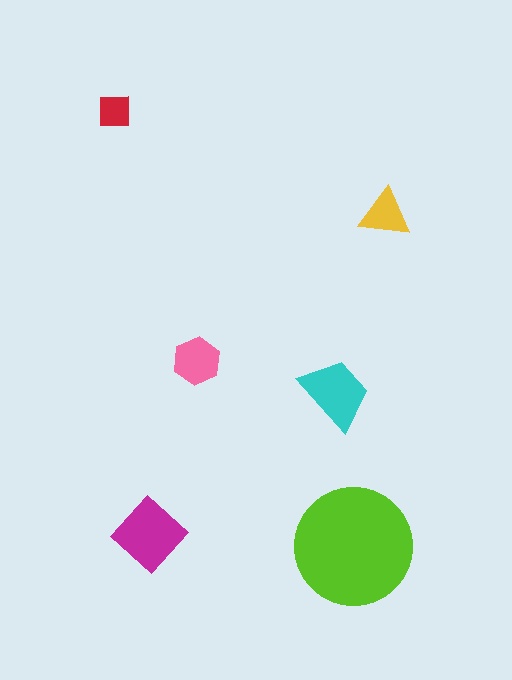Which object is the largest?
The lime circle.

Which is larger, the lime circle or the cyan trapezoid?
The lime circle.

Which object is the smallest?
The red square.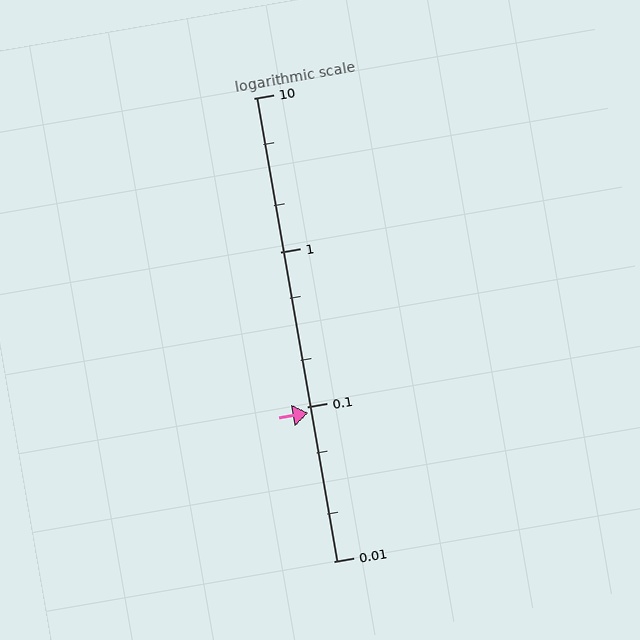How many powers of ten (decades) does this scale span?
The scale spans 3 decades, from 0.01 to 10.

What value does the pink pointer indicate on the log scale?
The pointer indicates approximately 0.091.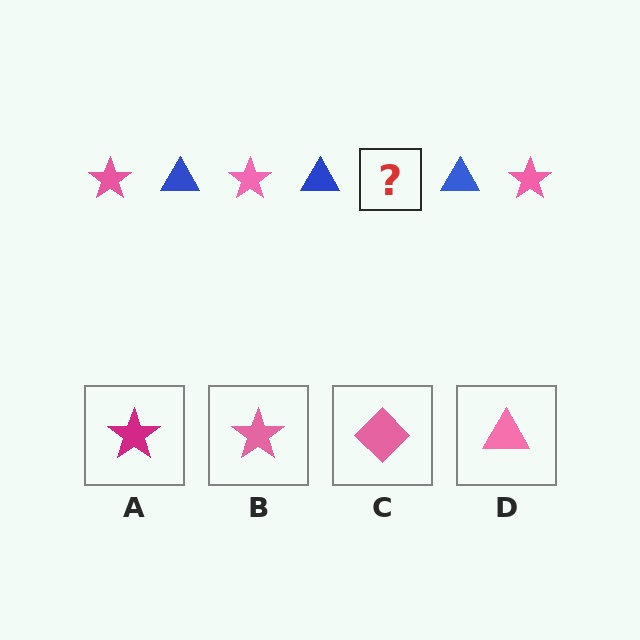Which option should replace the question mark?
Option B.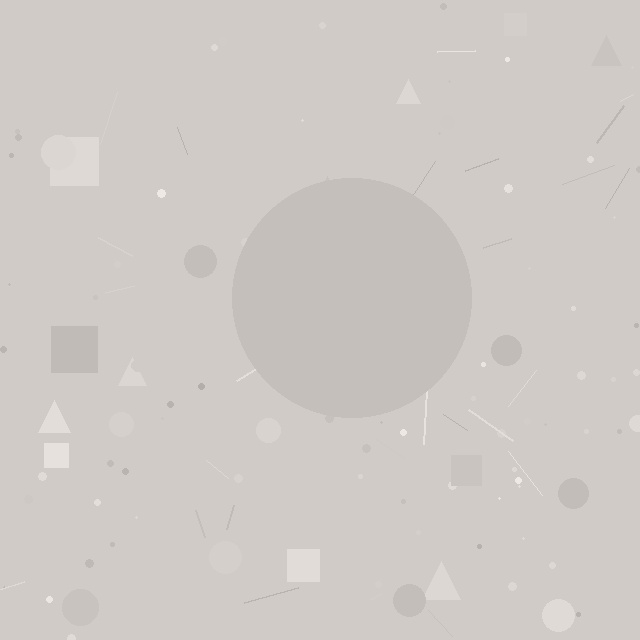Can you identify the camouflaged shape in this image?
The camouflaged shape is a circle.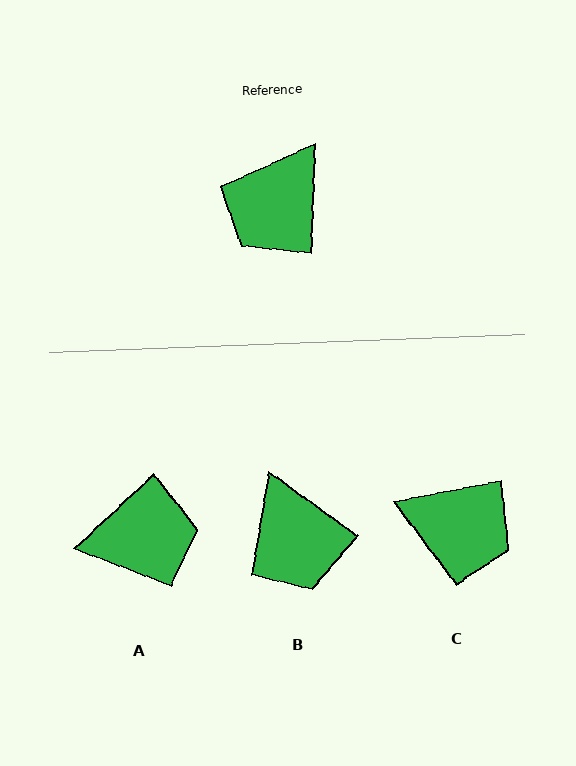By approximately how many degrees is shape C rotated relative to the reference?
Approximately 103 degrees counter-clockwise.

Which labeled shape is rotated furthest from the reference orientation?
A, about 135 degrees away.